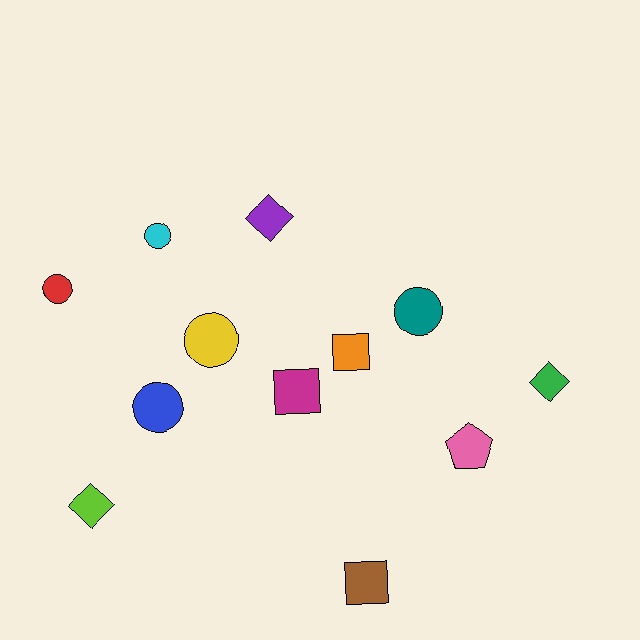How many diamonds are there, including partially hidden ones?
There are 3 diamonds.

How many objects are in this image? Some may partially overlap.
There are 12 objects.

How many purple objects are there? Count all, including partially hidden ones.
There is 1 purple object.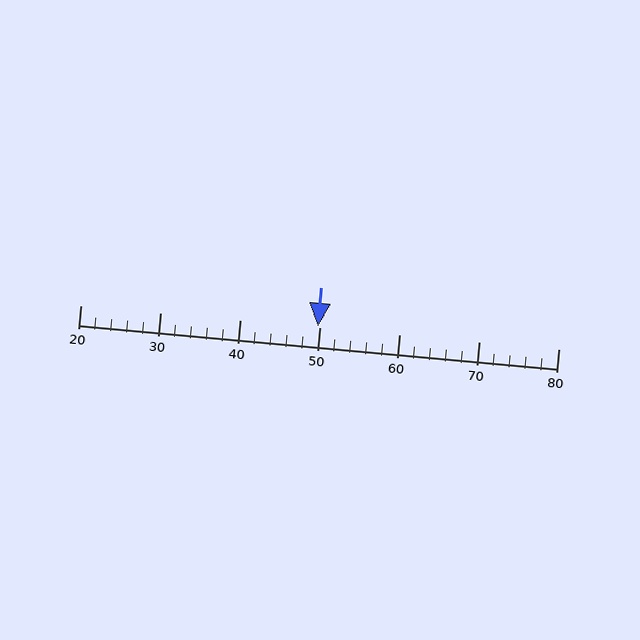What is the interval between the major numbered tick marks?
The major tick marks are spaced 10 units apart.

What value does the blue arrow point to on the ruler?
The blue arrow points to approximately 50.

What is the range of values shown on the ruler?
The ruler shows values from 20 to 80.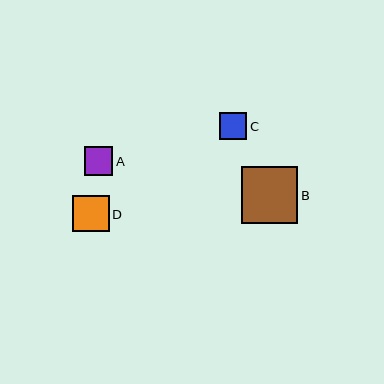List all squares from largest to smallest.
From largest to smallest: B, D, A, C.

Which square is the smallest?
Square C is the smallest with a size of approximately 27 pixels.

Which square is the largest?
Square B is the largest with a size of approximately 56 pixels.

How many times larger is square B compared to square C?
Square B is approximately 2.1 times the size of square C.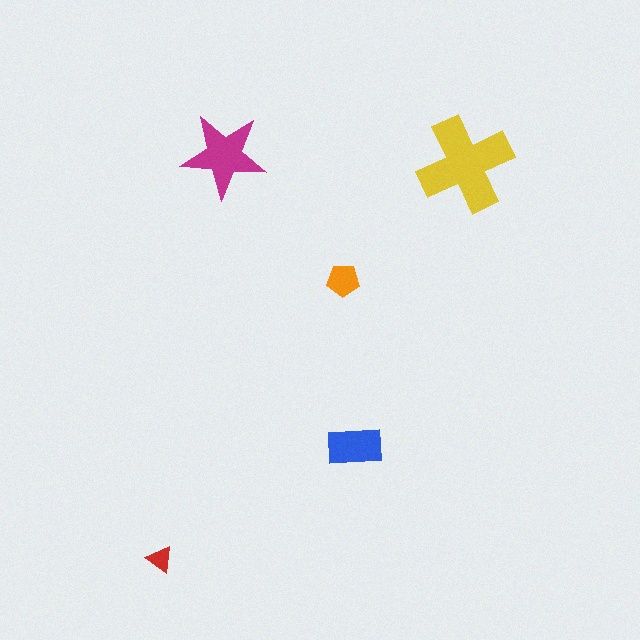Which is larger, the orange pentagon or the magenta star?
The magenta star.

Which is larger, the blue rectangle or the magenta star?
The magenta star.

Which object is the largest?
The yellow cross.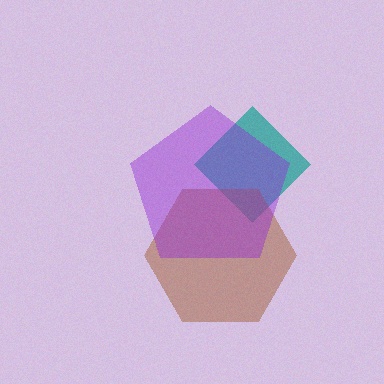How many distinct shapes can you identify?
There are 3 distinct shapes: a teal diamond, a brown hexagon, a purple pentagon.